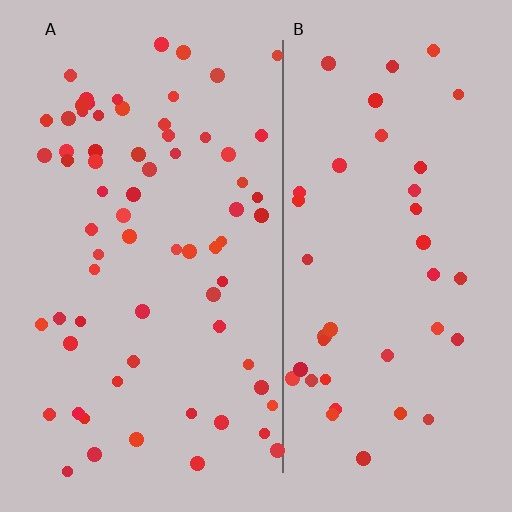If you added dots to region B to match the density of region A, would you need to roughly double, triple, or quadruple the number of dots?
Approximately double.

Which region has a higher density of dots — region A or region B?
A (the left).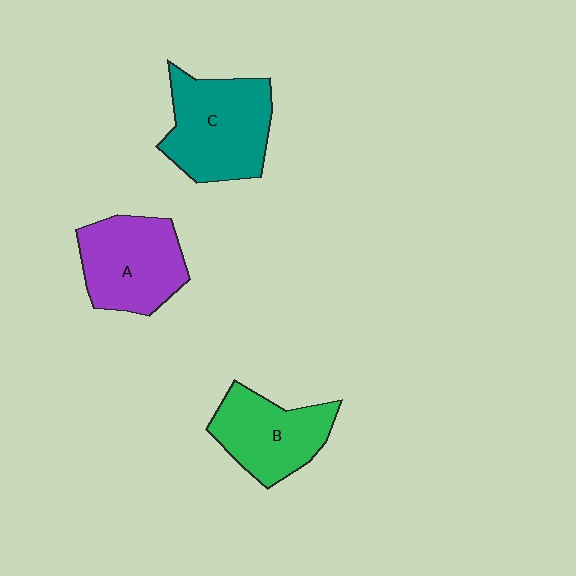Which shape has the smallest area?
Shape B (green).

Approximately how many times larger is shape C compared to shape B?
Approximately 1.2 times.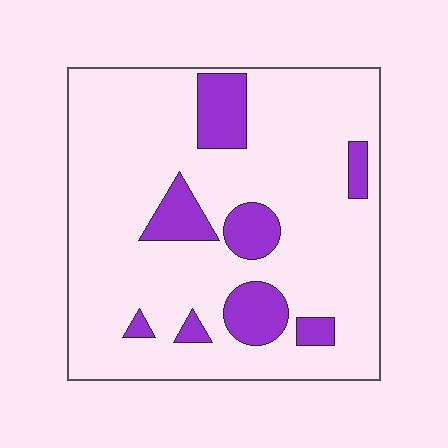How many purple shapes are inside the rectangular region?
8.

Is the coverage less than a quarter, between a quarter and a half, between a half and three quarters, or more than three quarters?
Less than a quarter.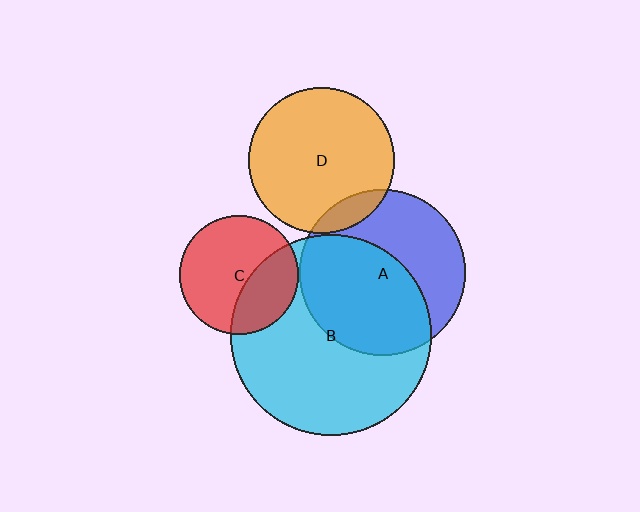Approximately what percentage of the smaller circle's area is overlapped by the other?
Approximately 10%.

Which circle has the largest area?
Circle B (cyan).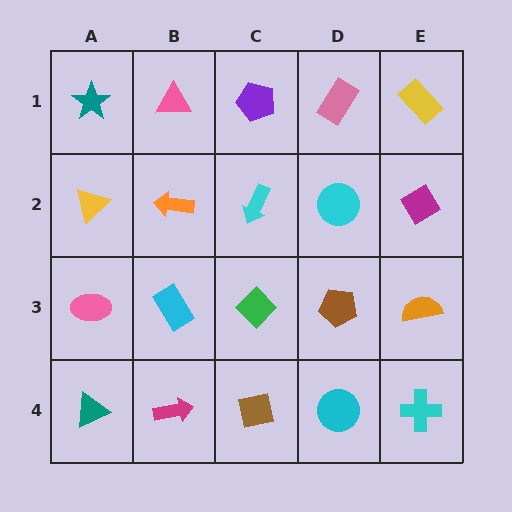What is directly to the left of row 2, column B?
A yellow triangle.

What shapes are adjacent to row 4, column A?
A pink ellipse (row 3, column A), a magenta arrow (row 4, column B).